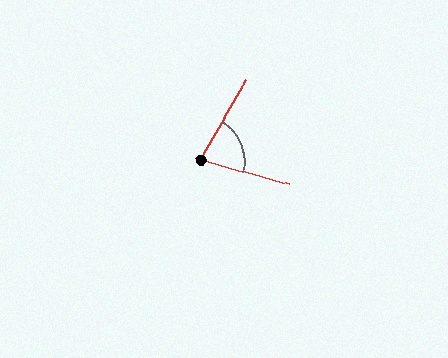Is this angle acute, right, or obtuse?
It is acute.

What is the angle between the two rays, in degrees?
Approximately 76 degrees.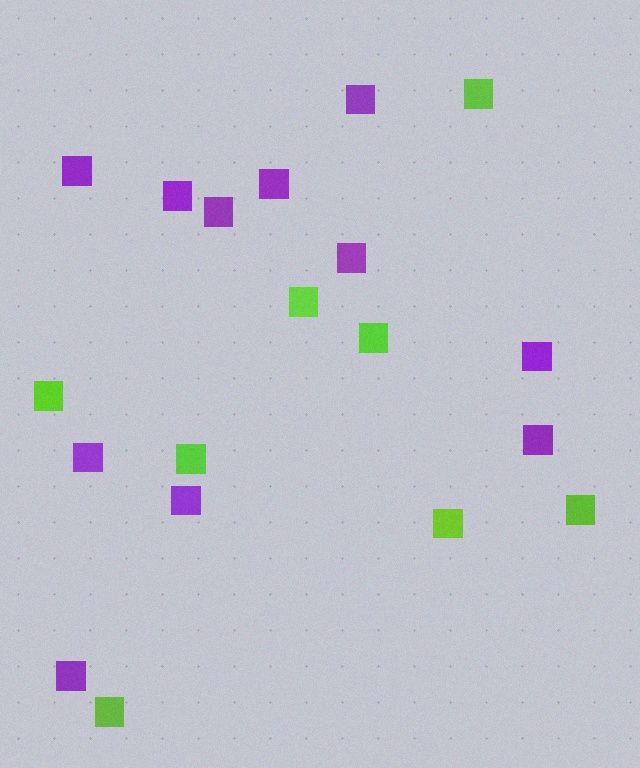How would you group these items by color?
There are 2 groups: one group of purple squares (11) and one group of lime squares (8).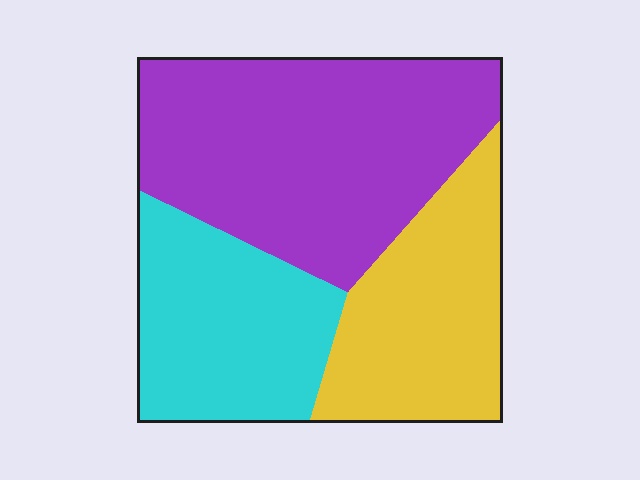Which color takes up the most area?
Purple, at roughly 45%.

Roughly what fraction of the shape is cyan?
Cyan takes up about one quarter (1/4) of the shape.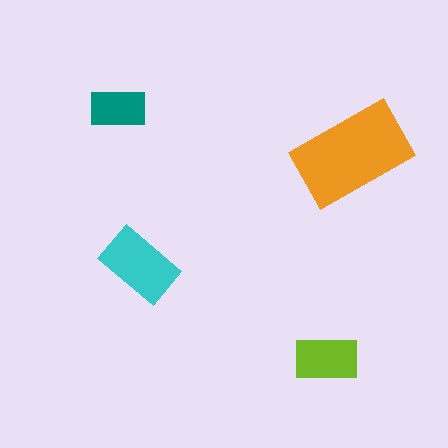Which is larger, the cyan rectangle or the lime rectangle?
The cyan one.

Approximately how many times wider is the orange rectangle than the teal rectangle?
About 2 times wider.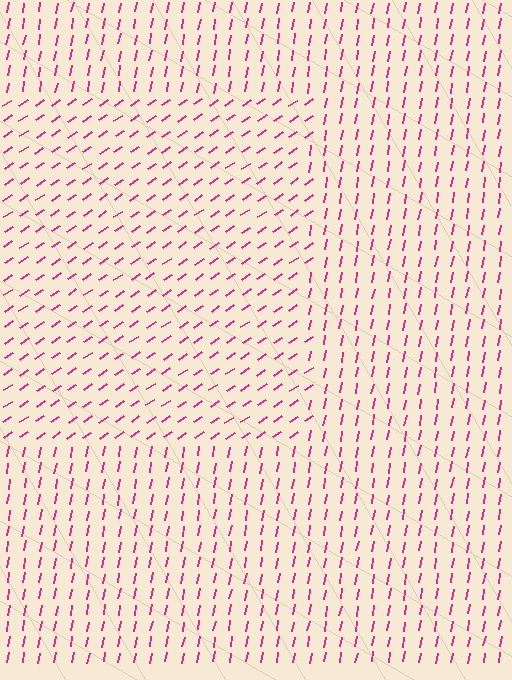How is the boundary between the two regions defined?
The boundary is defined purely by a change in line orientation (approximately 45 degrees difference). All lines are the same color and thickness.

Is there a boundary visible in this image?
Yes, there is a texture boundary formed by a change in line orientation.